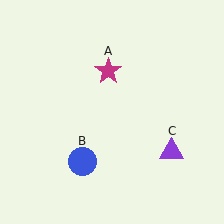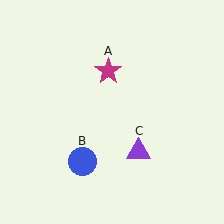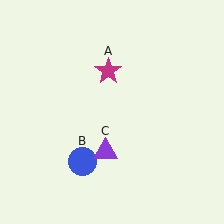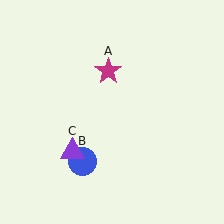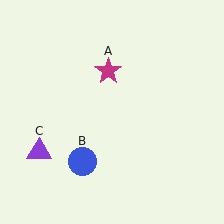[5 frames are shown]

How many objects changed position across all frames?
1 object changed position: purple triangle (object C).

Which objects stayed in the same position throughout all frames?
Magenta star (object A) and blue circle (object B) remained stationary.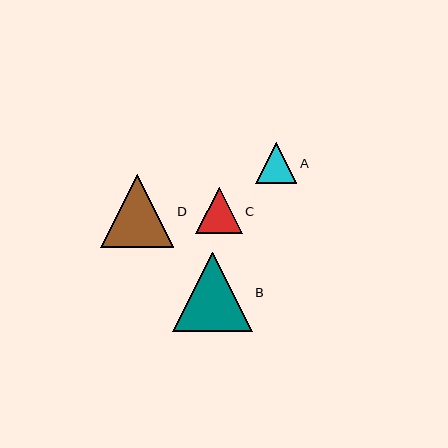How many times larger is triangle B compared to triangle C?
Triangle B is approximately 1.7 times the size of triangle C.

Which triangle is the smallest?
Triangle A is the smallest with a size of approximately 41 pixels.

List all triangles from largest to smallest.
From largest to smallest: B, D, C, A.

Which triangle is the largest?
Triangle B is the largest with a size of approximately 80 pixels.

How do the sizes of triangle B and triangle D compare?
Triangle B and triangle D are approximately the same size.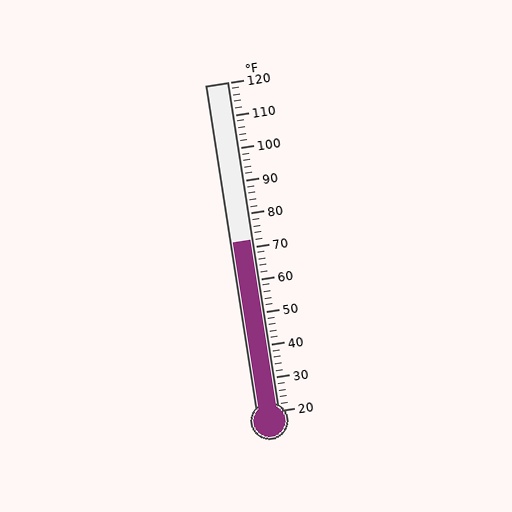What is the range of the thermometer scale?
The thermometer scale ranges from 20°F to 120°F.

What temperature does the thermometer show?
The thermometer shows approximately 72°F.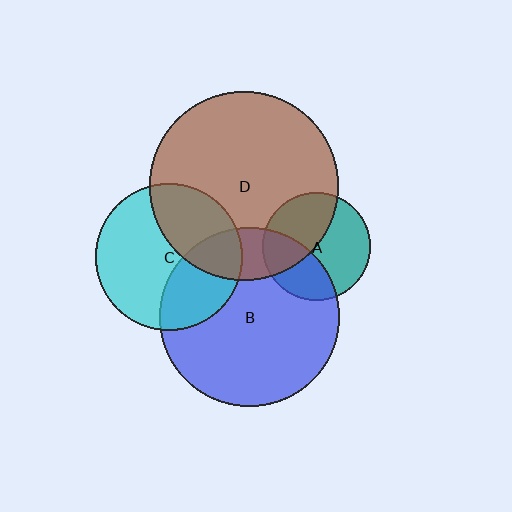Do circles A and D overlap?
Yes.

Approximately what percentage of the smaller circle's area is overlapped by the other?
Approximately 45%.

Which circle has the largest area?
Circle D (brown).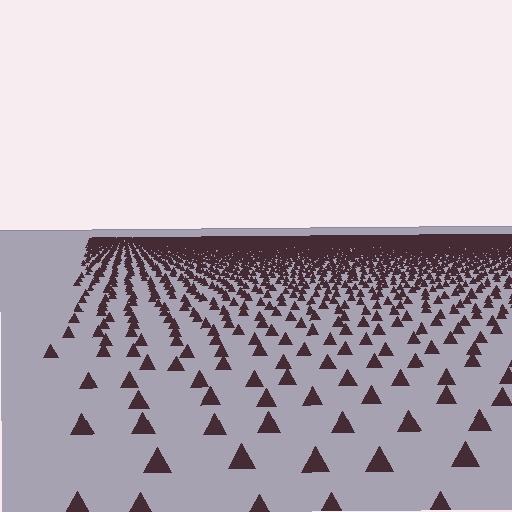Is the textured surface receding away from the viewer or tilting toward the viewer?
The surface is receding away from the viewer. Texture elements get smaller and denser toward the top.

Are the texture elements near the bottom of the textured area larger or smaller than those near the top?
Larger. Near the bottom, elements are closer to the viewer and appear at a bigger on-screen size.